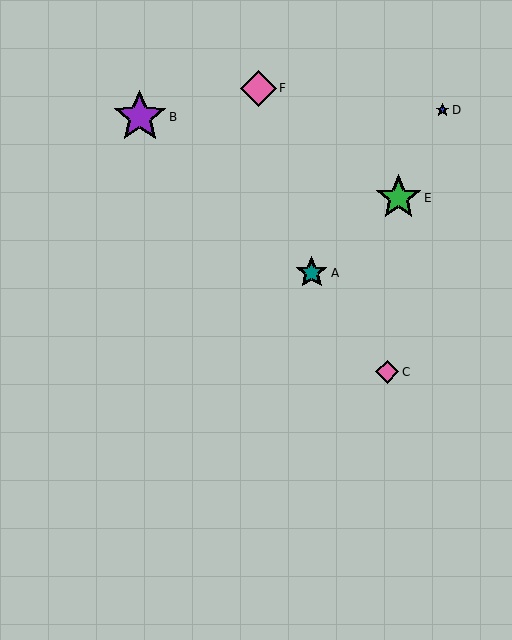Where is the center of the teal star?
The center of the teal star is at (312, 273).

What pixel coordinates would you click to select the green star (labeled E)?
Click at (398, 198) to select the green star E.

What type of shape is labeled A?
Shape A is a teal star.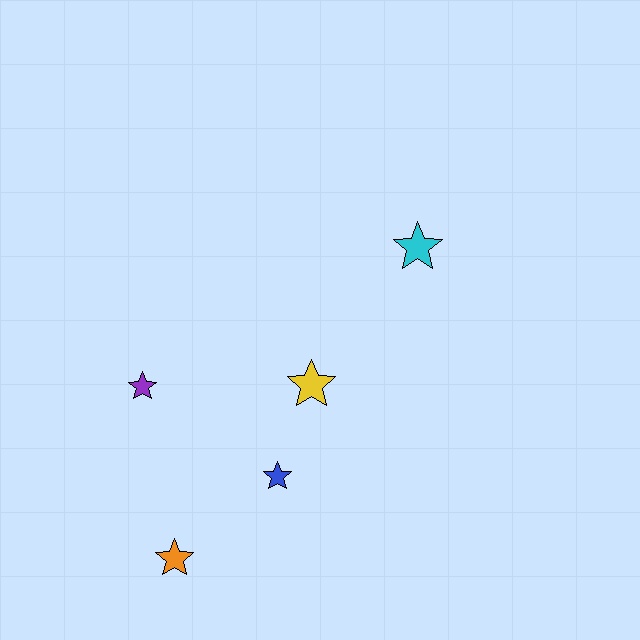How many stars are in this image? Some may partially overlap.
There are 5 stars.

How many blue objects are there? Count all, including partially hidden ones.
There is 1 blue object.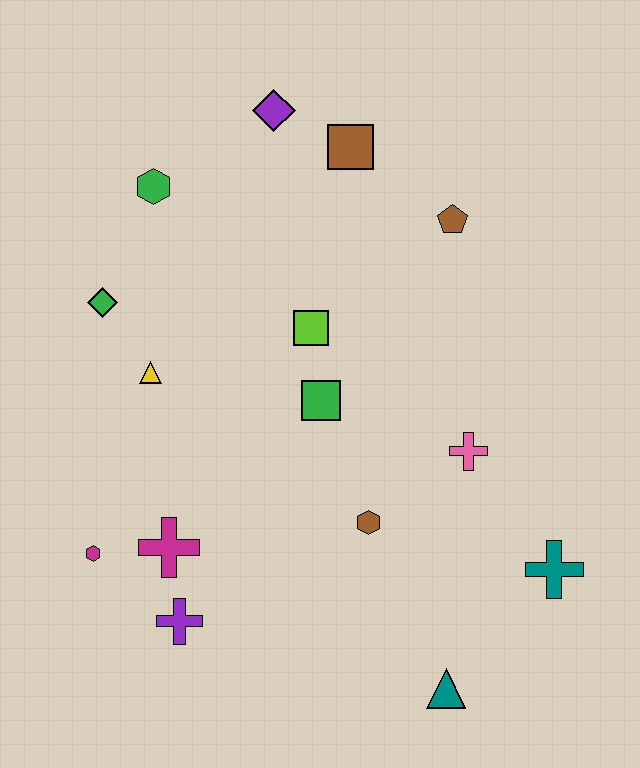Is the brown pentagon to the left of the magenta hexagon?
No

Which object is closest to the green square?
The lime square is closest to the green square.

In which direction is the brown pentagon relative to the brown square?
The brown pentagon is to the right of the brown square.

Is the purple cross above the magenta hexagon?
No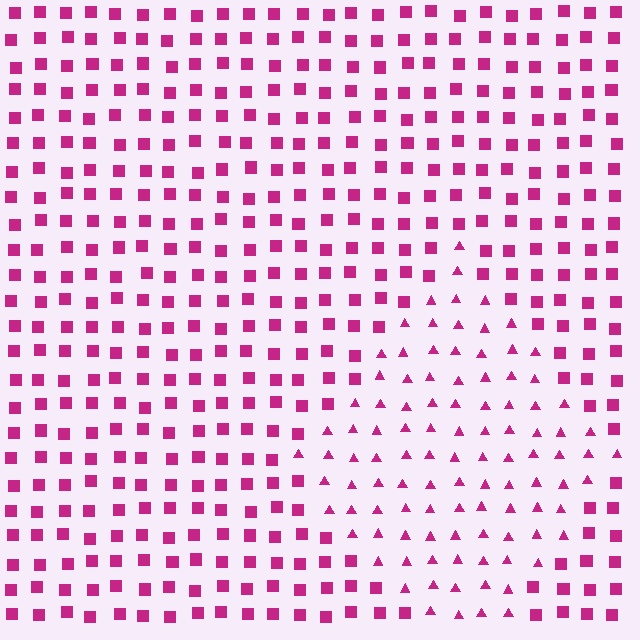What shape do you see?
I see a diamond.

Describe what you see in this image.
The image is filled with small magenta elements arranged in a uniform grid. A diamond-shaped region contains triangles, while the surrounding area contains squares. The boundary is defined purely by the change in element shape.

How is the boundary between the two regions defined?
The boundary is defined by a change in element shape: triangles inside vs. squares outside. All elements share the same color and spacing.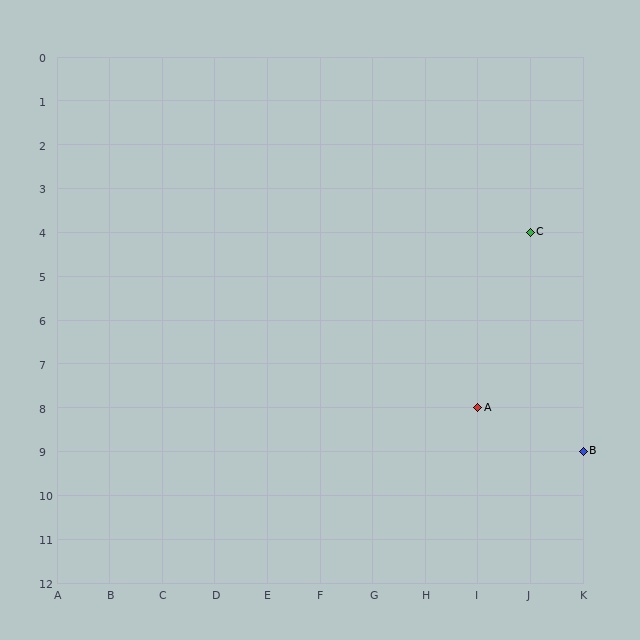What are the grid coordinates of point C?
Point C is at grid coordinates (J, 4).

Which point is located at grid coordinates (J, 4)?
Point C is at (J, 4).